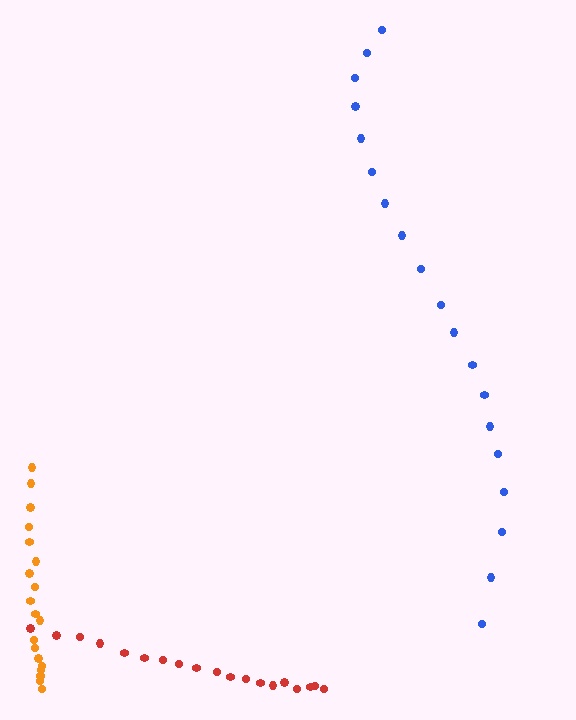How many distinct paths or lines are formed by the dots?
There are 3 distinct paths.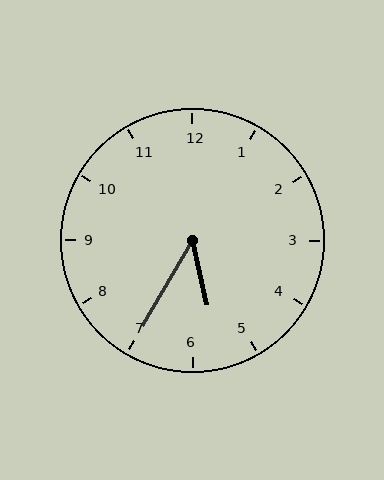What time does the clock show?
5:35.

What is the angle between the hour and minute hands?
Approximately 42 degrees.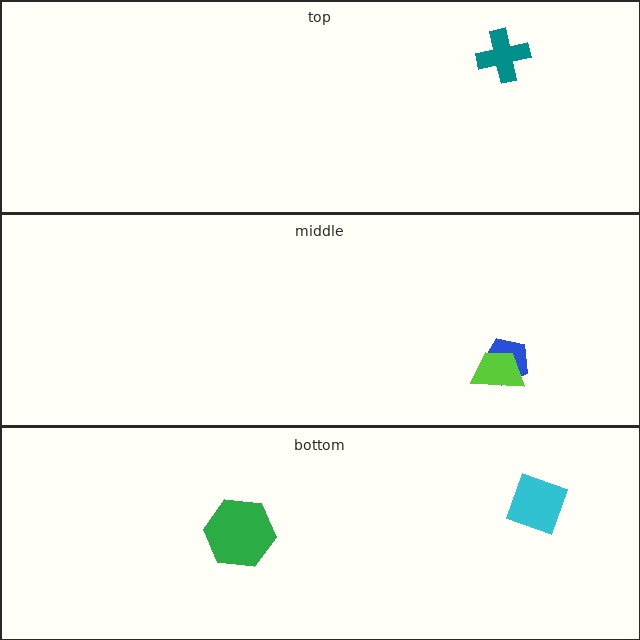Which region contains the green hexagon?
The bottom region.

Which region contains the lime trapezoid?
The middle region.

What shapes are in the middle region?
The blue pentagon, the lime trapezoid.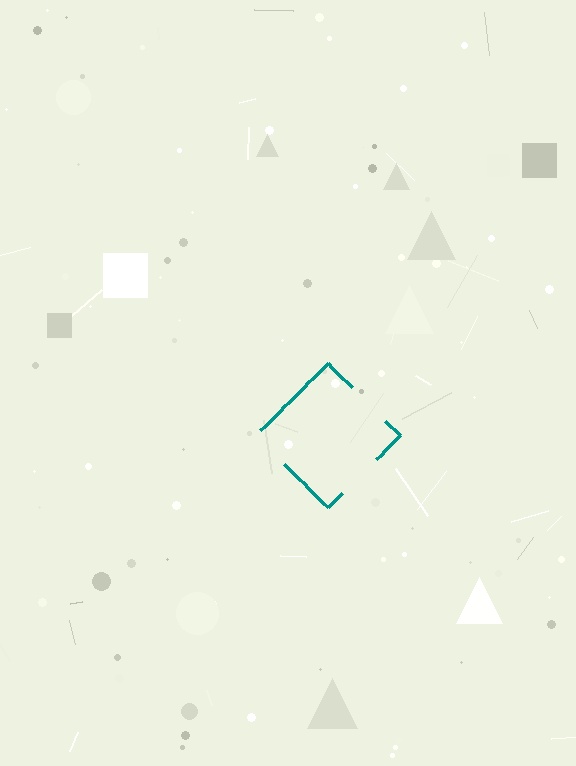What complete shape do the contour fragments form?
The contour fragments form a diamond.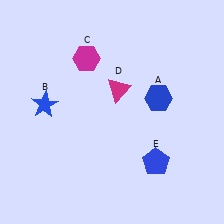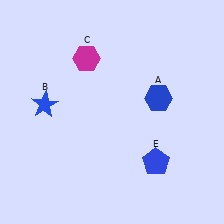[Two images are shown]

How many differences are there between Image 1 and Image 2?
There is 1 difference between the two images.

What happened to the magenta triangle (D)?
The magenta triangle (D) was removed in Image 2. It was in the top-right area of Image 1.